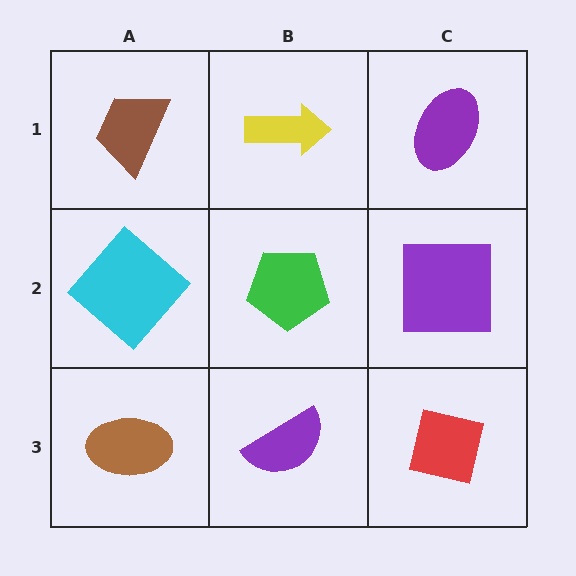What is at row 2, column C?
A purple square.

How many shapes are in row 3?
3 shapes.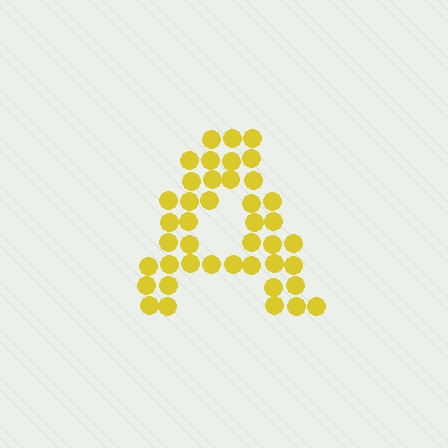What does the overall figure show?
The overall figure shows the letter A.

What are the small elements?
The small elements are circles.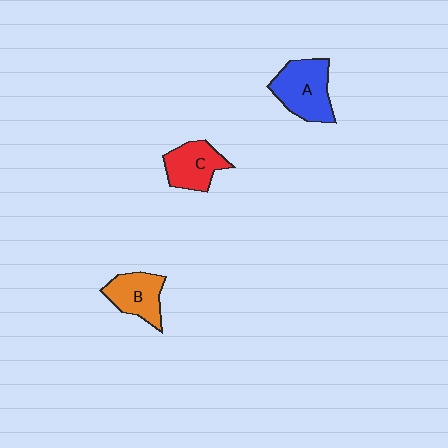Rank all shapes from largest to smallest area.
From largest to smallest: A (blue), C (red), B (orange).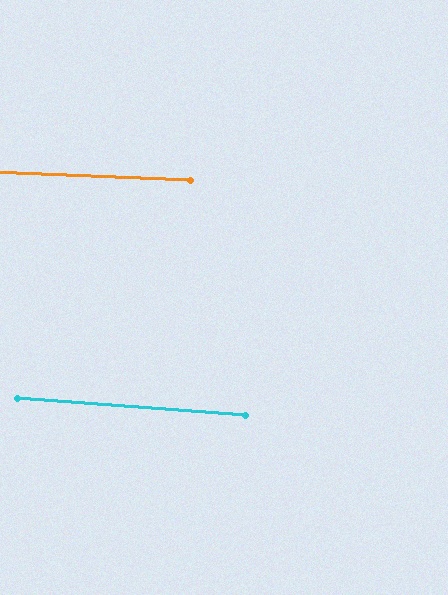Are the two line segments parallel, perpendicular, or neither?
Parallel — their directions differ by only 1.8°.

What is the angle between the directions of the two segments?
Approximately 2 degrees.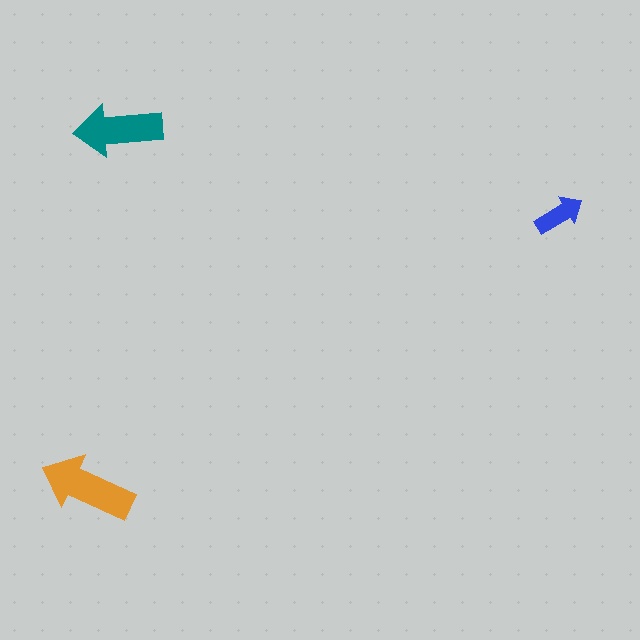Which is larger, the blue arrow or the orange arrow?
The orange one.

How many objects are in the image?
There are 3 objects in the image.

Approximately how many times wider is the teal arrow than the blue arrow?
About 1.5 times wider.